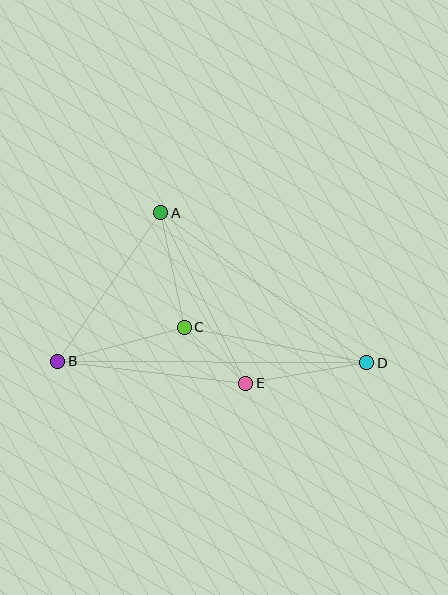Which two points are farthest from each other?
Points B and D are farthest from each other.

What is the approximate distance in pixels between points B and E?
The distance between B and E is approximately 189 pixels.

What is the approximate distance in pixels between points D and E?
The distance between D and E is approximately 123 pixels.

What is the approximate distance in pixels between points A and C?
The distance between A and C is approximately 117 pixels.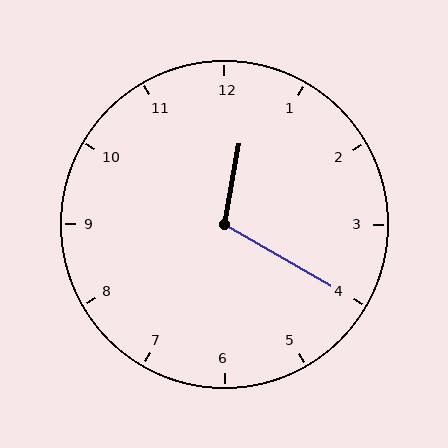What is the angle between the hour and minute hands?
Approximately 110 degrees.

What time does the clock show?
12:20.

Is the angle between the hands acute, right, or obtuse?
It is obtuse.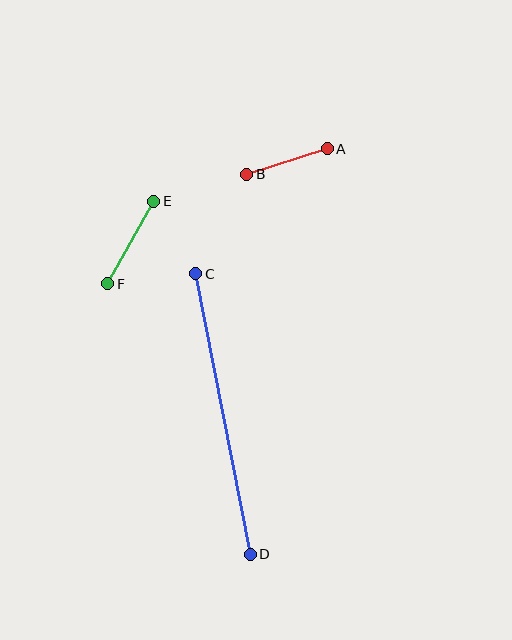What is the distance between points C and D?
The distance is approximately 286 pixels.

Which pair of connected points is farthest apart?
Points C and D are farthest apart.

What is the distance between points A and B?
The distance is approximately 84 pixels.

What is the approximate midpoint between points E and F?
The midpoint is at approximately (131, 243) pixels.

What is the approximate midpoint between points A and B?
The midpoint is at approximately (287, 161) pixels.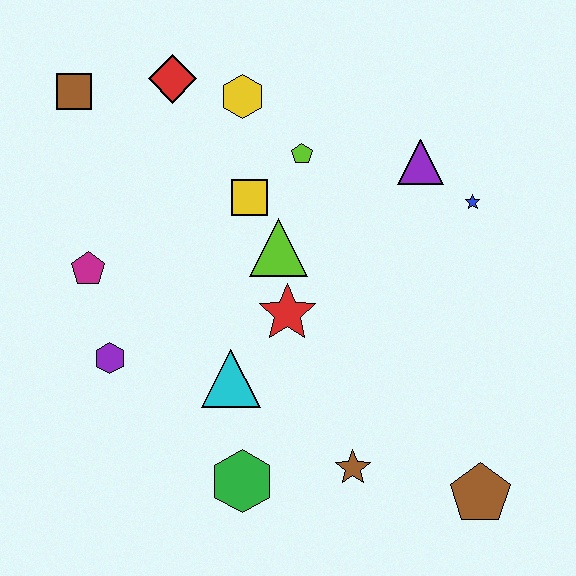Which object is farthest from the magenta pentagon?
The brown pentagon is farthest from the magenta pentagon.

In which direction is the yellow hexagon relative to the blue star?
The yellow hexagon is to the left of the blue star.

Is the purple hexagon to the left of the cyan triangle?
Yes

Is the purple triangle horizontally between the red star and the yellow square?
No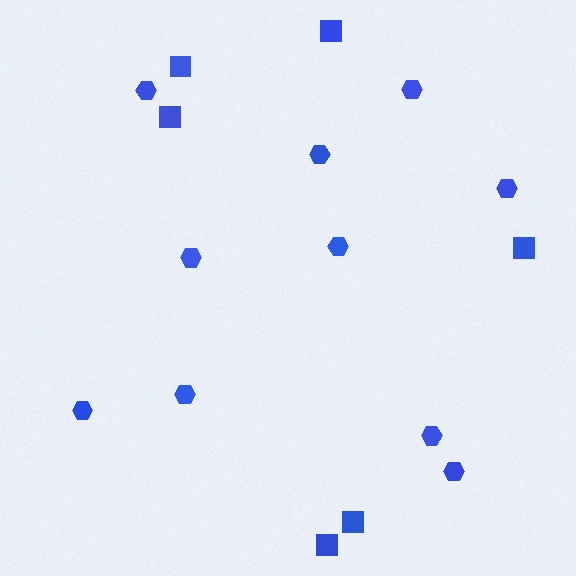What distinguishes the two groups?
There are 2 groups: one group of squares (6) and one group of hexagons (10).